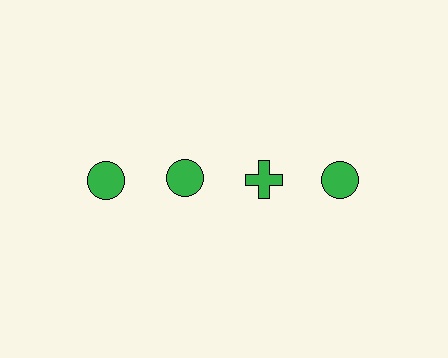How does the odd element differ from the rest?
It has a different shape: cross instead of circle.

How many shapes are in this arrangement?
There are 4 shapes arranged in a grid pattern.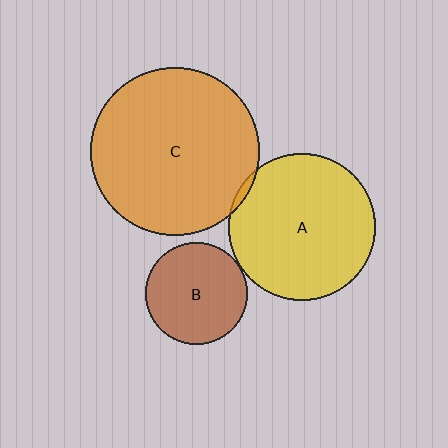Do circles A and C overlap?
Yes.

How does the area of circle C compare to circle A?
Approximately 1.3 times.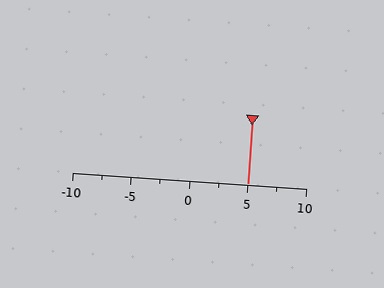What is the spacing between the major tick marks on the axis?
The major ticks are spaced 5 apart.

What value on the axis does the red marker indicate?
The marker indicates approximately 5.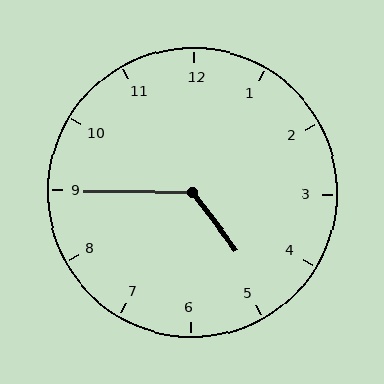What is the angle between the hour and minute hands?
Approximately 128 degrees.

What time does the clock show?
4:45.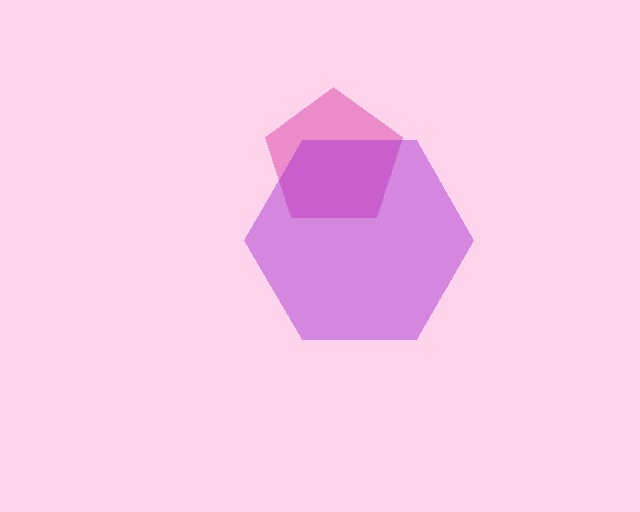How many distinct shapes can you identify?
There are 2 distinct shapes: a magenta pentagon, a purple hexagon.